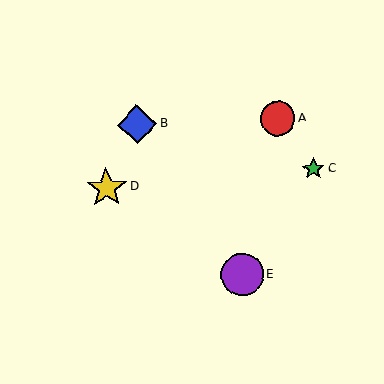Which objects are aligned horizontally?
Objects A, B are aligned horizontally.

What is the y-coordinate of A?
Object A is at y≈119.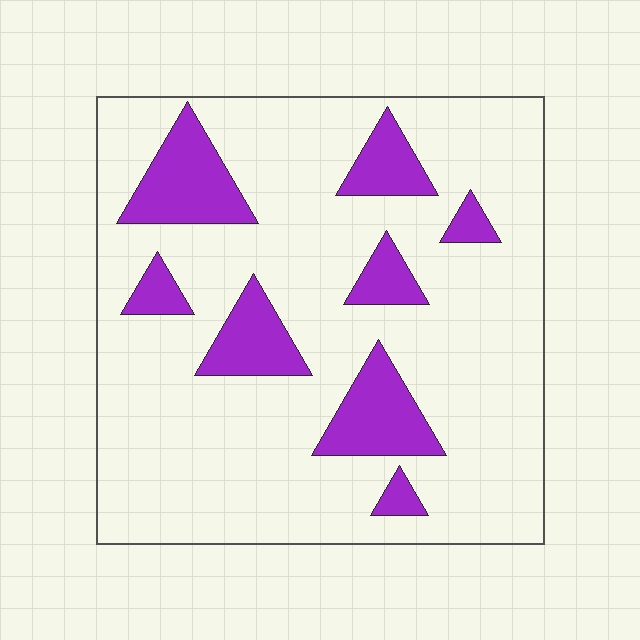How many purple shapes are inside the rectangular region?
8.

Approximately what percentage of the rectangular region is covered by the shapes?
Approximately 20%.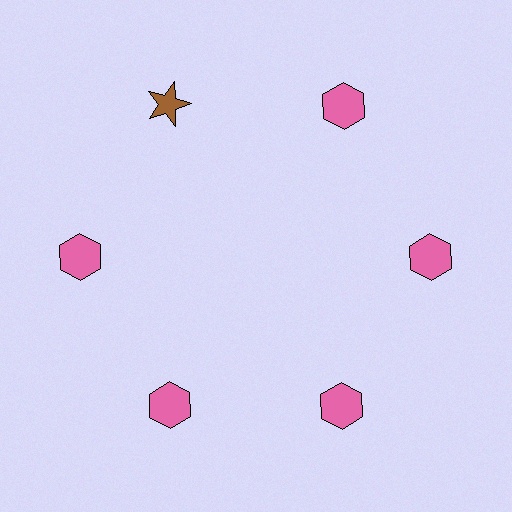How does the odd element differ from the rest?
It differs in both color (brown instead of pink) and shape (star instead of hexagon).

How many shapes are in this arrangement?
There are 6 shapes arranged in a ring pattern.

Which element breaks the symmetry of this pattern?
The brown star at roughly the 11 o'clock position breaks the symmetry. All other shapes are pink hexagons.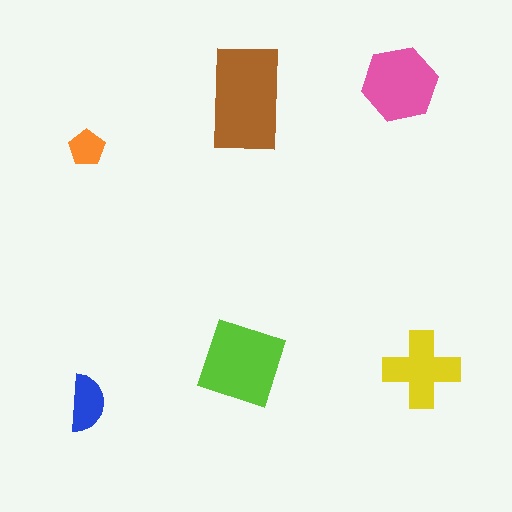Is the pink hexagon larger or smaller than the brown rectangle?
Smaller.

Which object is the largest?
The brown rectangle.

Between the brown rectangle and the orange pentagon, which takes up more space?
The brown rectangle.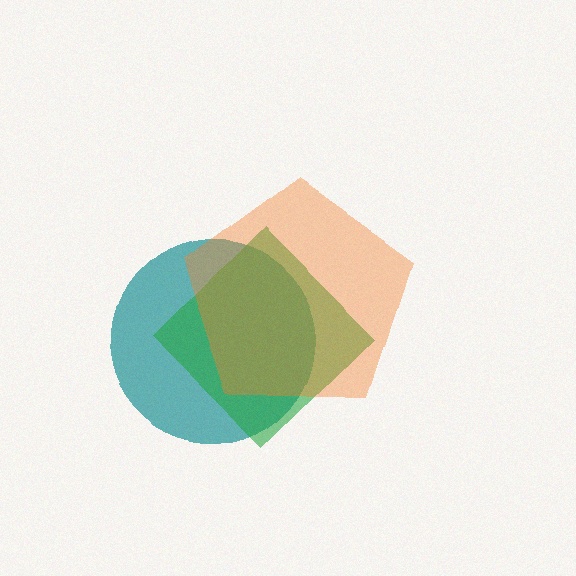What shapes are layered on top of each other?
The layered shapes are: a teal circle, a green diamond, an orange pentagon.